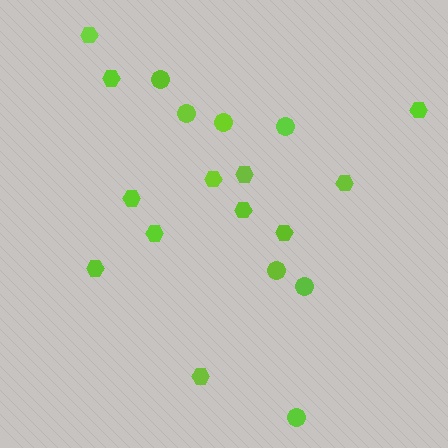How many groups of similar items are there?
There are 2 groups: one group of hexagons (12) and one group of circles (7).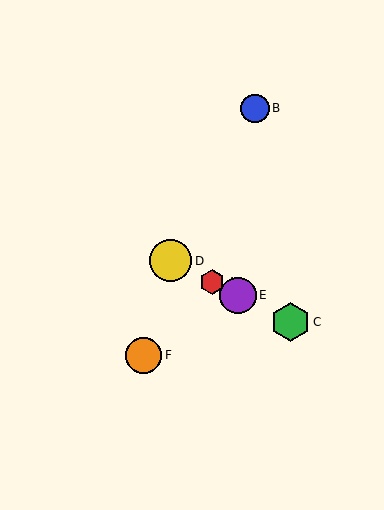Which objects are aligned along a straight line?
Objects A, C, D, E are aligned along a straight line.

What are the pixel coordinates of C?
Object C is at (290, 322).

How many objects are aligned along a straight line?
4 objects (A, C, D, E) are aligned along a straight line.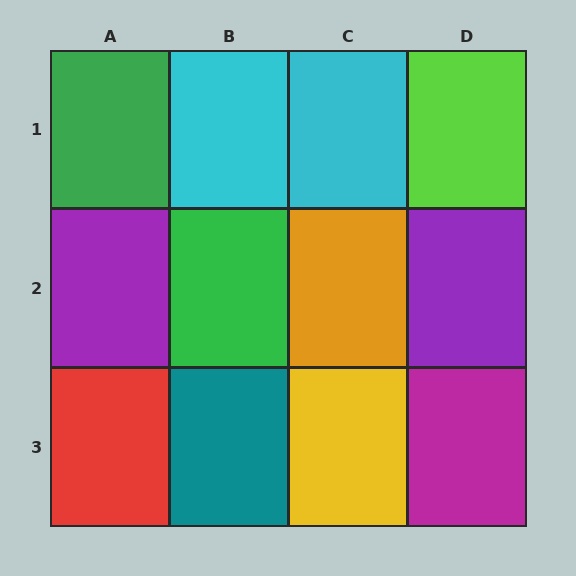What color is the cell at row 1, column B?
Cyan.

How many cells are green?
2 cells are green.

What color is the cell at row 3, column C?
Yellow.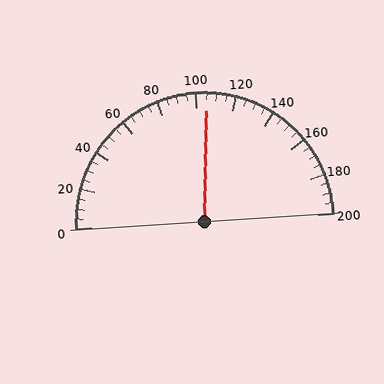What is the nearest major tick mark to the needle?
The nearest major tick mark is 100.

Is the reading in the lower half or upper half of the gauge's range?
The reading is in the upper half of the range (0 to 200).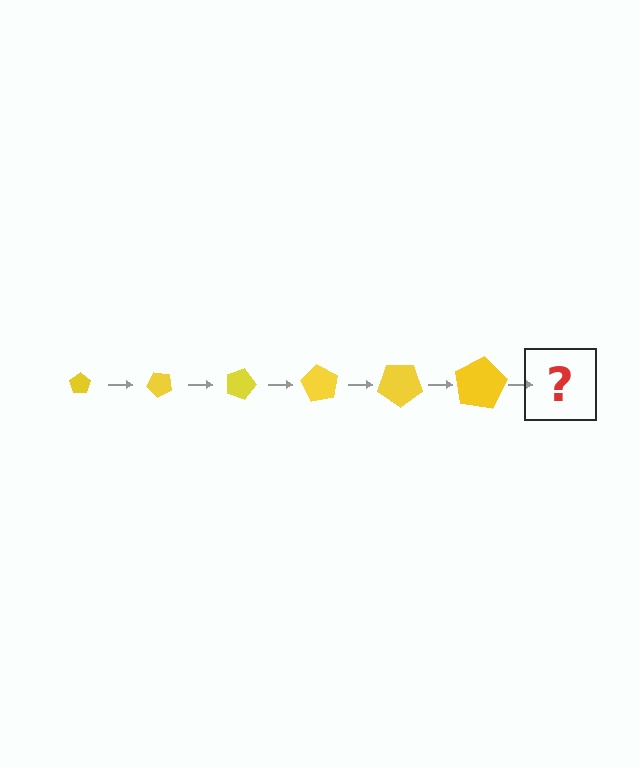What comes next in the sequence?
The next element should be a pentagon, larger than the previous one and rotated 270 degrees from the start.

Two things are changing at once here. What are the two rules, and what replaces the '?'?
The two rules are that the pentagon grows larger each step and it rotates 45 degrees each step. The '?' should be a pentagon, larger than the previous one and rotated 270 degrees from the start.